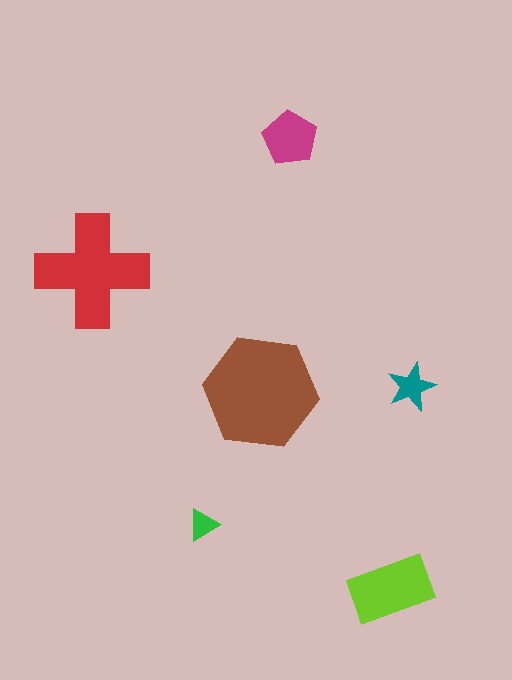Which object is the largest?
The brown hexagon.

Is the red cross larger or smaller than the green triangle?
Larger.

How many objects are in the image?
There are 6 objects in the image.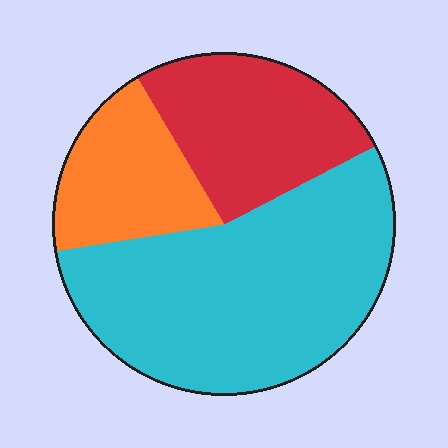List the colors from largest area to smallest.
From largest to smallest: cyan, red, orange.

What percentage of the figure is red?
Red covers 26% of the figure.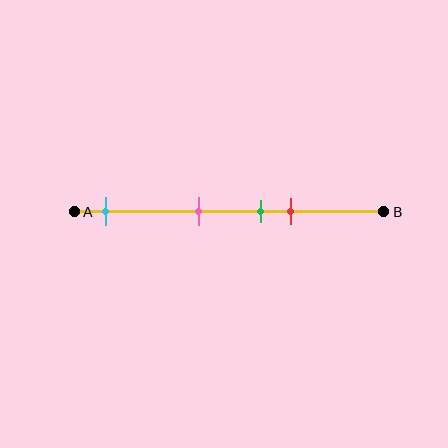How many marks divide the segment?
There are 4 marks dividing the segment.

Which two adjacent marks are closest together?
The green and red marks are the closest adjacent pair.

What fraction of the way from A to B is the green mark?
The green mark is approximately 60% (0.6) of the way from A to B.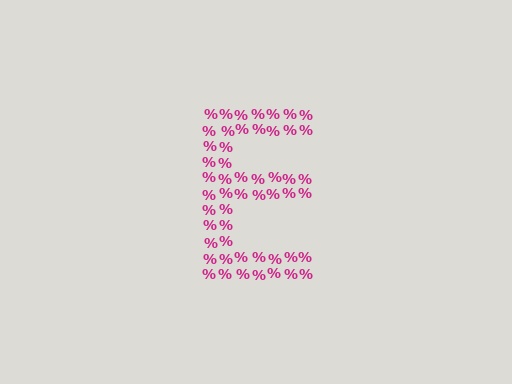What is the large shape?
The large shape is the letter E.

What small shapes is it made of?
It is made of small percent signs.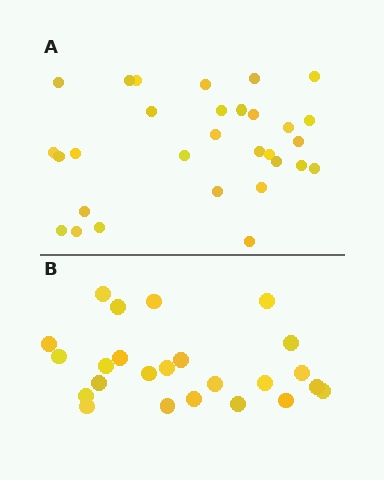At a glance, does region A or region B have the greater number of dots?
Region A (the top region) has more dots.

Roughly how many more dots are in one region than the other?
Region A has about 6 more dots than region B.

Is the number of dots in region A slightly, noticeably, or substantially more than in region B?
Region A has noticeably more, but not dramatically so. The ratio is roughly 1.2 to 1.